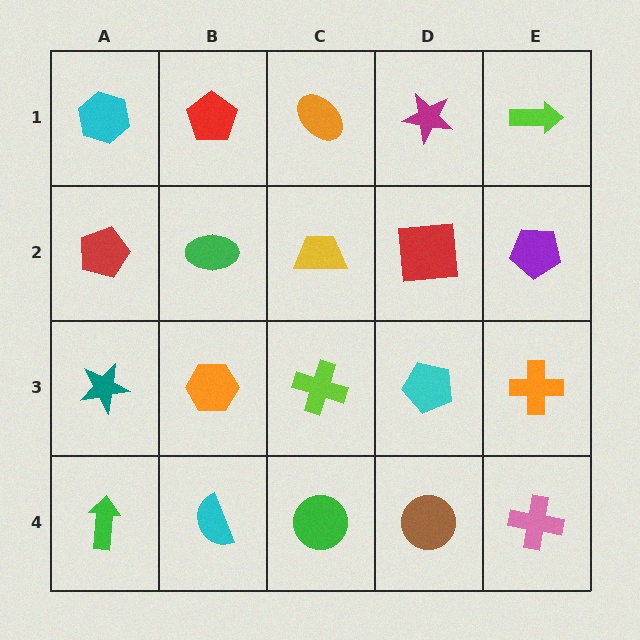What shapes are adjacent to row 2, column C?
An orange ellipse (row 1, column C), a lime cross (row 3, column C), a green ellipse (row 2, column B), a red square (row 2, column D).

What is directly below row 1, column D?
A red square.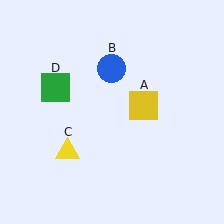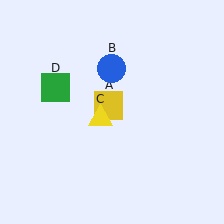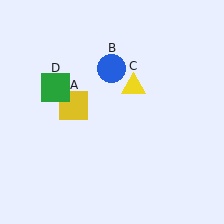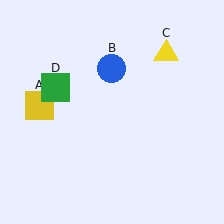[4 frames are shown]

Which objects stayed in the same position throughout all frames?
Blue circle (object B) and green square (object D) remained stationary.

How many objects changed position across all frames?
2 objects changed position: yellow square (object A), yellow triangle (object C).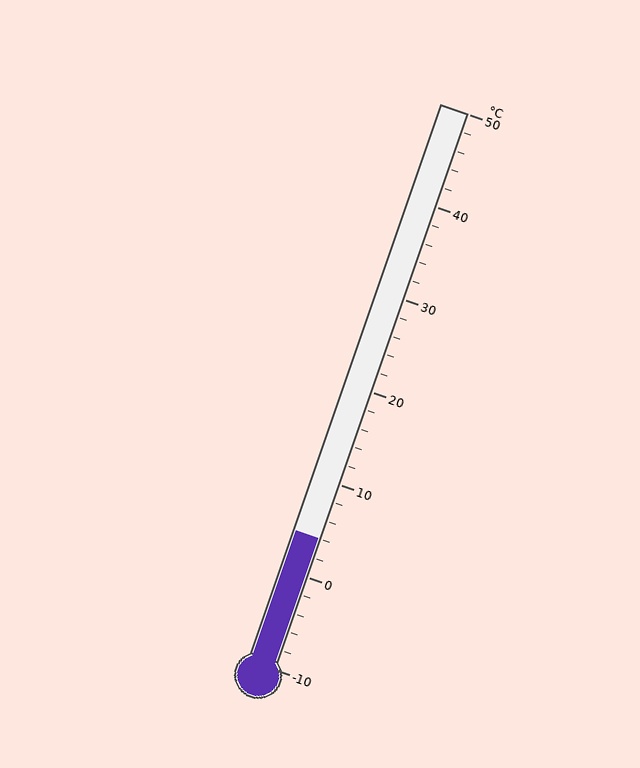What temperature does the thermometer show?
The thermometer shows approximately 4°C.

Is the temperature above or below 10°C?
The temperature is below 10°C.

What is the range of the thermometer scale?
The thermometer scale ranges from -10°C to 50°C.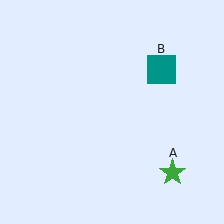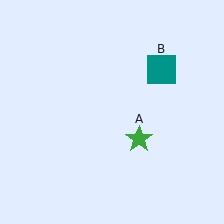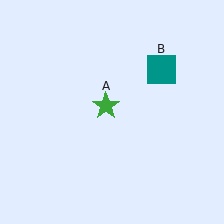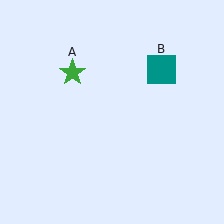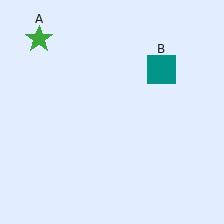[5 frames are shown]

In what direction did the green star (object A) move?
The green star (object A) moved up and to the left.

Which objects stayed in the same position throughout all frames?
Teal square (object B) remained stationary.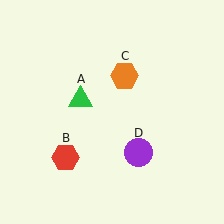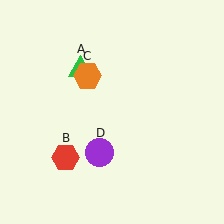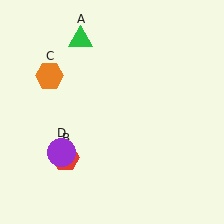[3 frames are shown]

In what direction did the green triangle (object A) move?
The green triangle (object A) moved up.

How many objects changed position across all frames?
3 objects changed position: green triangle (object A), orange hexagon (object C), purple circle (object D).